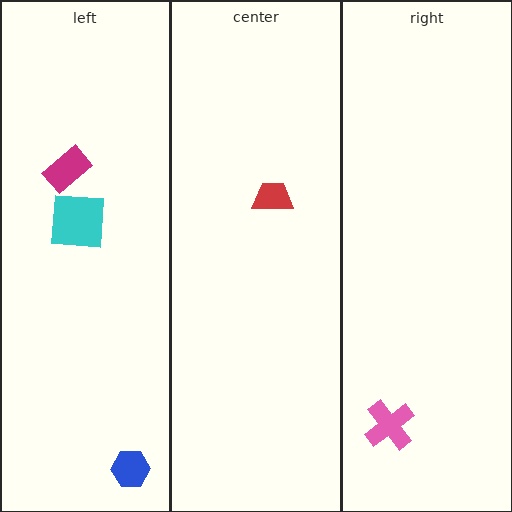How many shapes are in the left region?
3.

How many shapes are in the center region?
1.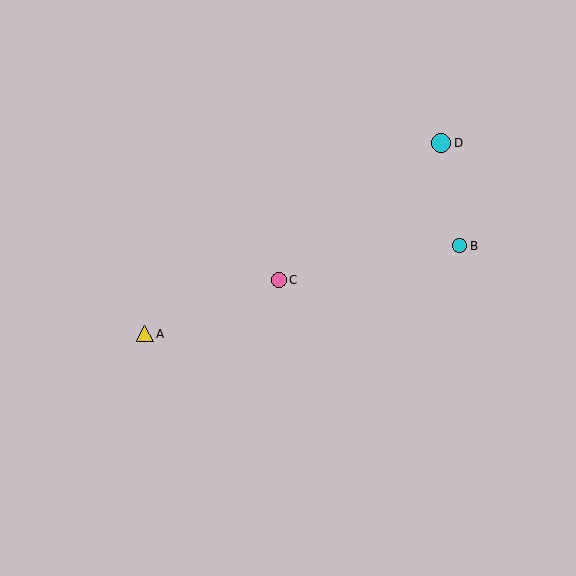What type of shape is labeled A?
Shape A is a yellow triangle.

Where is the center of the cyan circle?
The center of the cyan circle is at (441, 143).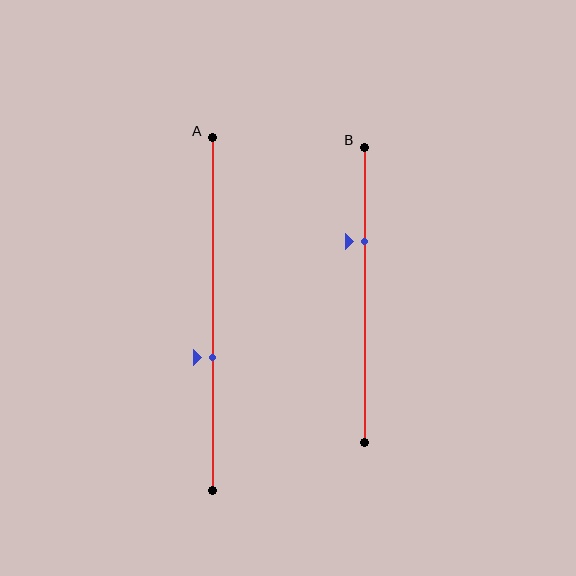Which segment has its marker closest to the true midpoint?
Segment A has its marker closest to the true midpoint.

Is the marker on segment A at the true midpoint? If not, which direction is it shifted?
No, the marker on segment A is shifted downward by about 12% of the segment length.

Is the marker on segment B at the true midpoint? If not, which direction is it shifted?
No, the marker on segment B is shifted upward by about 18% of the segment length.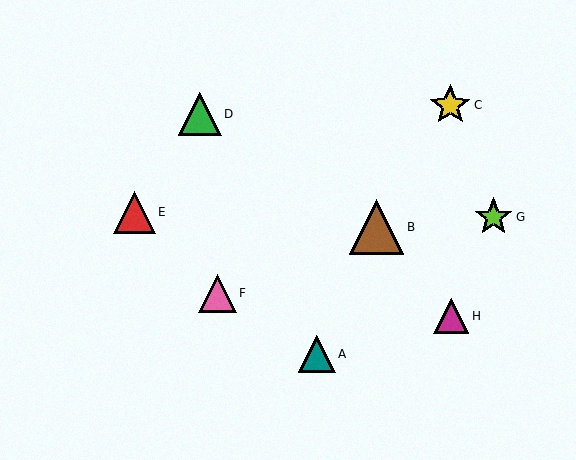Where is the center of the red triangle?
The center of the red triangle is at (134, 212).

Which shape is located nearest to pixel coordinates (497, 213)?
The lime star (labeled G) at (493, 217) is nearest to that location.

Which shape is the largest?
The brown triangle (labeled B) is the largest.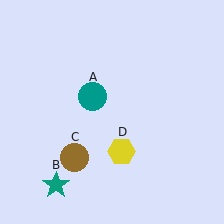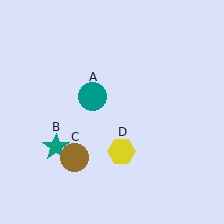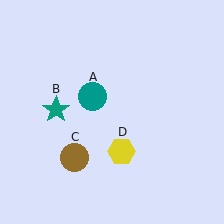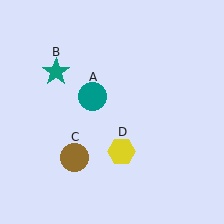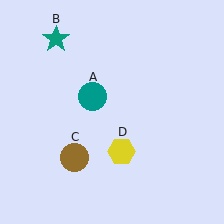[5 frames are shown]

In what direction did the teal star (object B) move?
The teal star (object B) moved up.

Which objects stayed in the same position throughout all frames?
Teal circle (object A) and brown circle (object C) and yellow hexagon (object D) remained stationary.